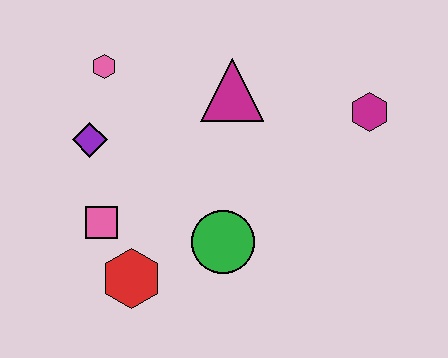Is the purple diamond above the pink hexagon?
No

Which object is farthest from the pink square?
The magenta hexagon is farthest from the pink square.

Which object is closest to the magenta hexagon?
The magenta triangle is closest to the magenta hexagon.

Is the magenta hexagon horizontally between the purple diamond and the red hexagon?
No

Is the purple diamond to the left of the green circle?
Yes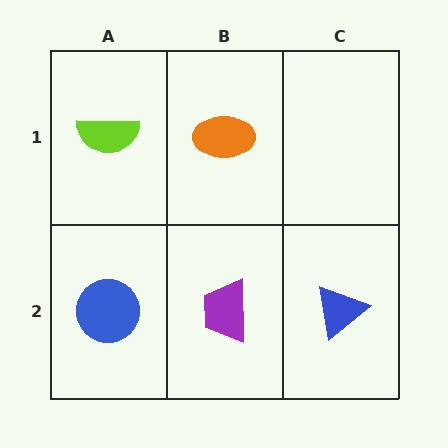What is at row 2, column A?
A blue circle.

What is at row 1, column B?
An orange ellipse.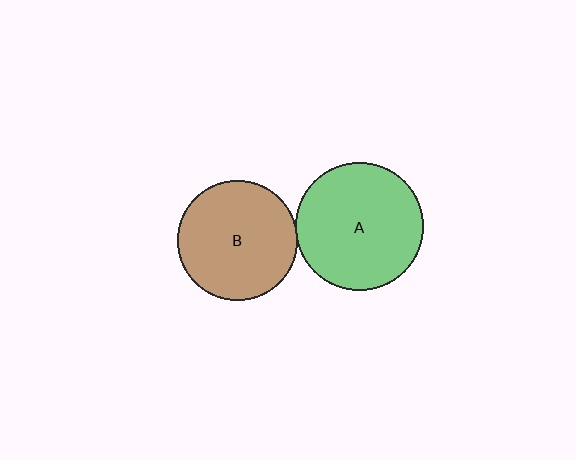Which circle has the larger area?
Circle A (green).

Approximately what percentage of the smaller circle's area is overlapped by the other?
Approximately 5%.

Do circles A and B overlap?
Yes.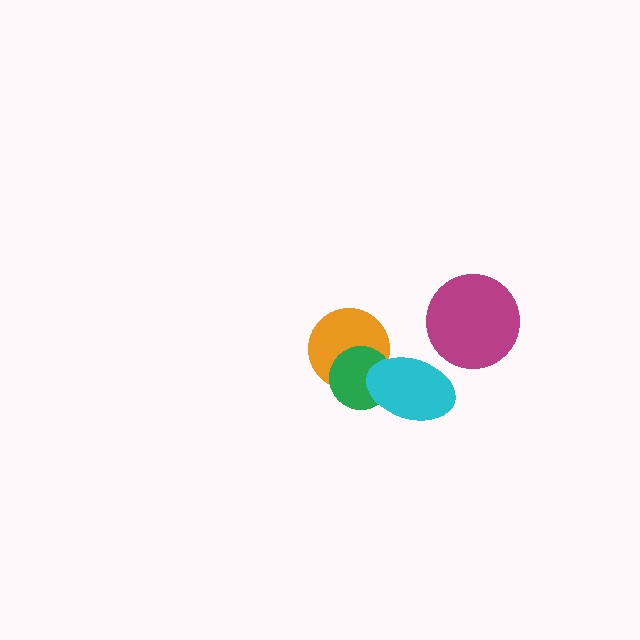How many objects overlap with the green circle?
2 objects overlap with the green circle.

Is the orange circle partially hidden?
Yes, it is partially covered by another shape.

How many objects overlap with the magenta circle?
0 objects overlap with the magenta circle.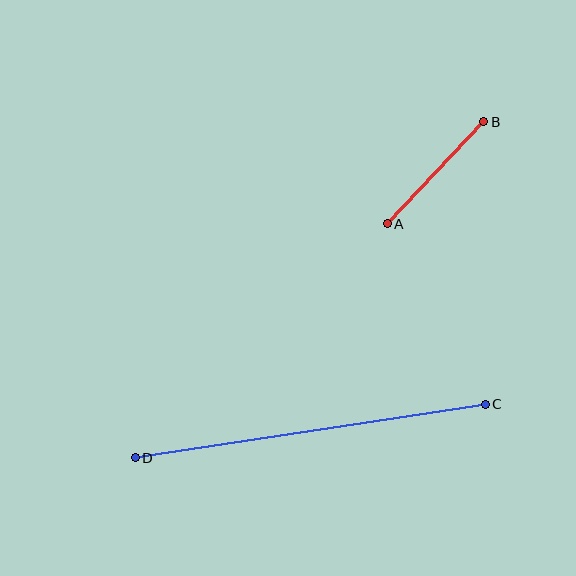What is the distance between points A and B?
The distance is approximately 141 pixels.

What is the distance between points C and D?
The distance is approximately 354 pixels.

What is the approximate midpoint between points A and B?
The midpoint is at approximately (436, 173) pixels.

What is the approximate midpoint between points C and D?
The midpoint is at approximately (310, 431) pixels.